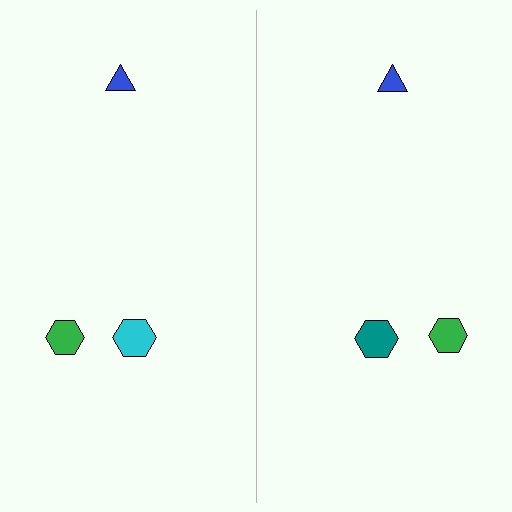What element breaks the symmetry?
The teal hexagon on the right side breaks the symmetry — its mirror counterpart is cyan.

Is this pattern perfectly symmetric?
No, the pattern is not perfectly symmetric. The teal hexagon on the right side breaks the symmetry — its mirror counterpart is cyan.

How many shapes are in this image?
There are 6 shapes in this image.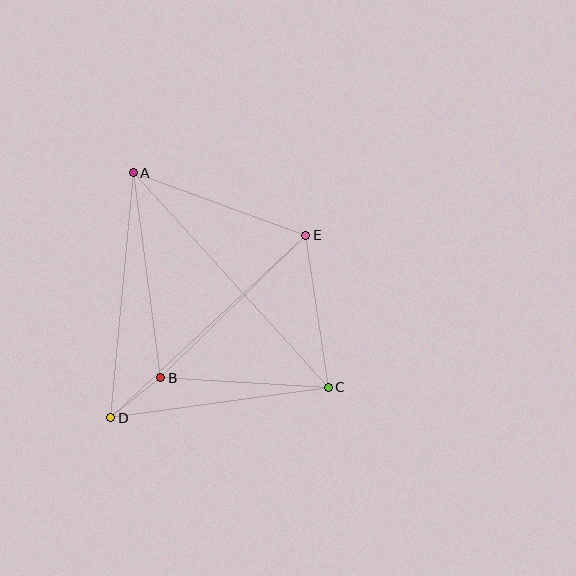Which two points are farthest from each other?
Points A and C are farthest from each other.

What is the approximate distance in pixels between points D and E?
The distance between D and E is approximately 267 pixels.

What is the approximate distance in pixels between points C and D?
The distance between C and D is approximately 219 pixels.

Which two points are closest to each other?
Points B and D are closest to each other.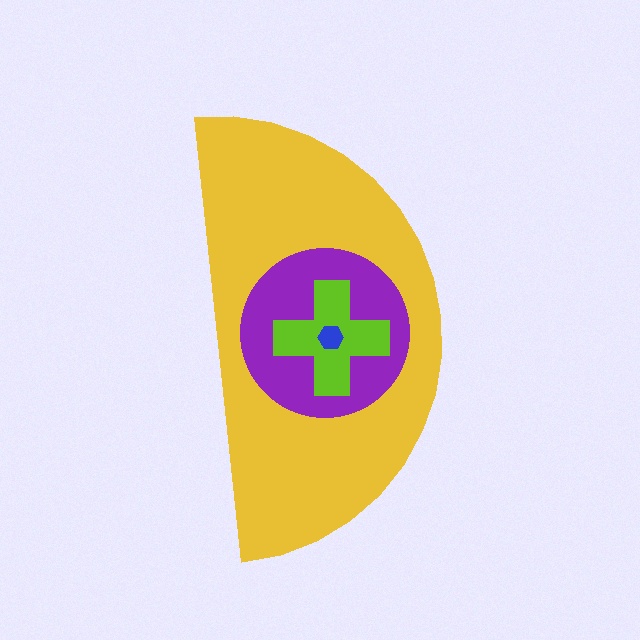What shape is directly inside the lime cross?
The blue hexagon.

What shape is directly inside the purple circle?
The lime cross.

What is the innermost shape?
The blue hexagon.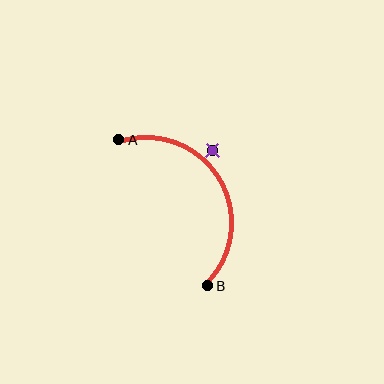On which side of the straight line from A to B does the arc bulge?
The arc bulges to the right of the straight line connecting A and B.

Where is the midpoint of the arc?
The arc midpoint is the point on the curve farthest from the straight line joining A and B. It sits to the right of that line.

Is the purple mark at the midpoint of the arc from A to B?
No — the purple mark does not lie on the arc at all. It sits slightly outside the curve.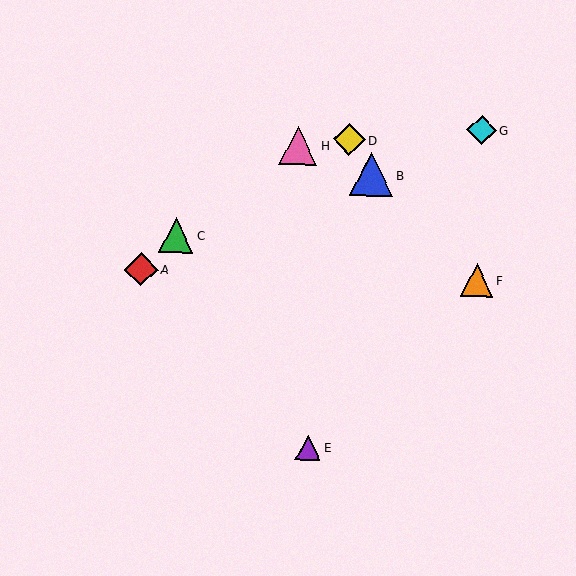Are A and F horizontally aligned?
Yes, both are at y≈269.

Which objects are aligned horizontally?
Objects A, F are aligned horizontally.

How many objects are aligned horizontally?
2 objects (A, F) are aligned horizontally.